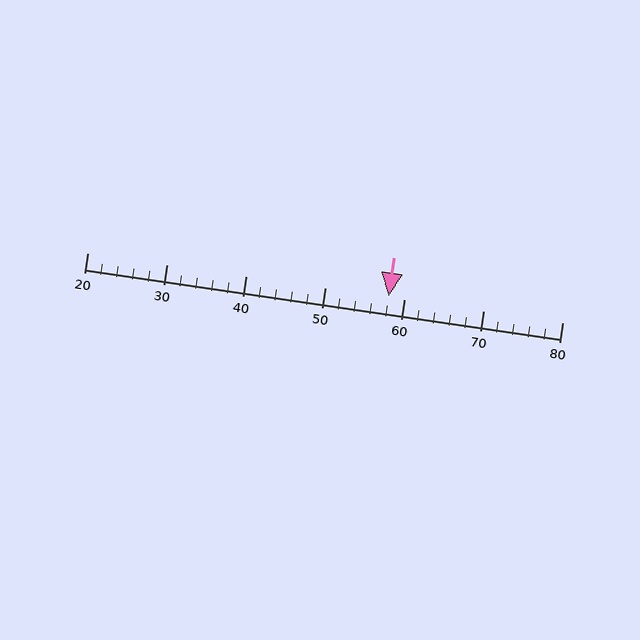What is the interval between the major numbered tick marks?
The major tick marks are spaced 10 units apart.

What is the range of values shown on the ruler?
The ruler shows values from 20 to 80.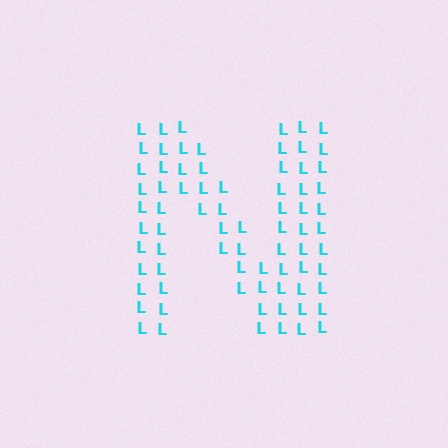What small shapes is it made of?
It is made of small letter L's.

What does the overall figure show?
The overall figure shows the letter N.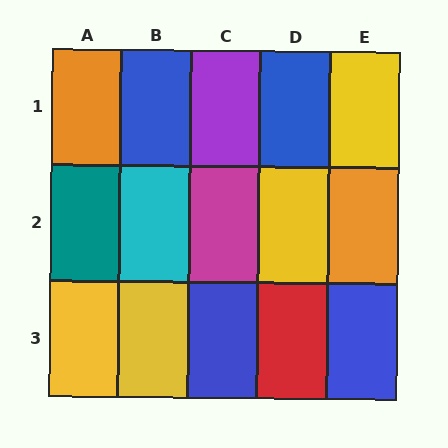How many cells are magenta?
1 cell is magenta.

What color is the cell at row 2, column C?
Magenta.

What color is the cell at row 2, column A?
Teal.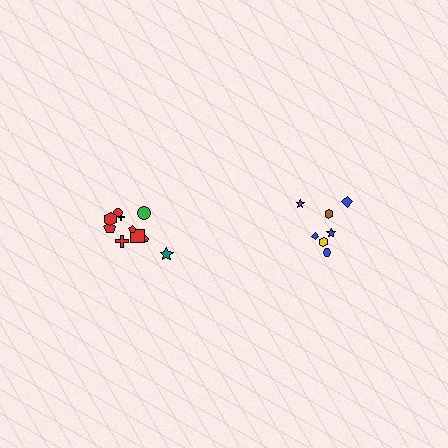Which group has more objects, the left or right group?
The left group.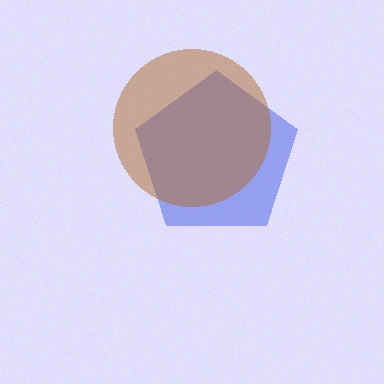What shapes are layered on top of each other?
The layered shapes are: a blue pentagon, a brown circle.